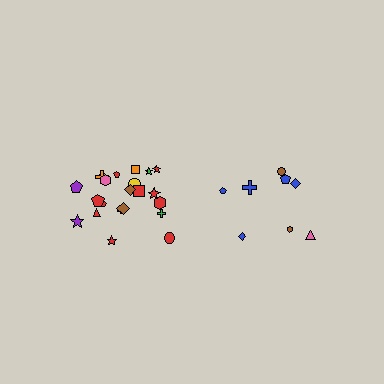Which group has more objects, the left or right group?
The left group.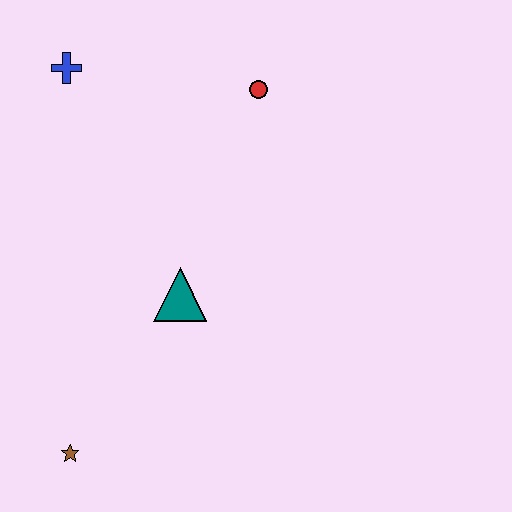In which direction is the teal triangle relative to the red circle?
The teal triangle is below the red circle.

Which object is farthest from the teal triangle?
The blue cross is farthest from the teal triangle.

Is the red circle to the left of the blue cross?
No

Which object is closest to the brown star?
The teal triangle is closest to the brown star.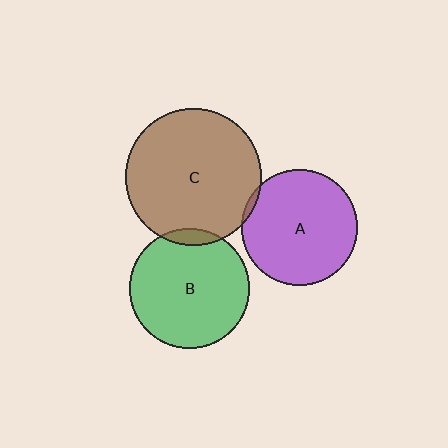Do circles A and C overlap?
Yes.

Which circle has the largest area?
Circle C (brown).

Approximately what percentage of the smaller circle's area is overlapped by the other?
Approximately 5%.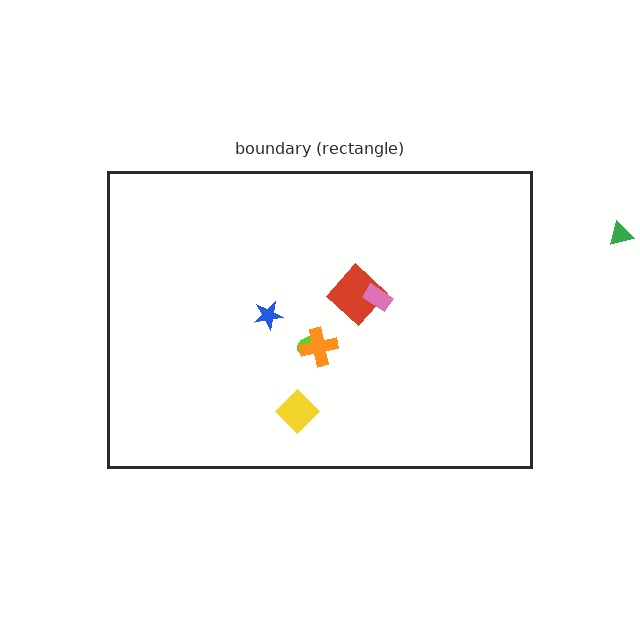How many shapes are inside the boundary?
6 inside, 1 outside.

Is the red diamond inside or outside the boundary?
Inside.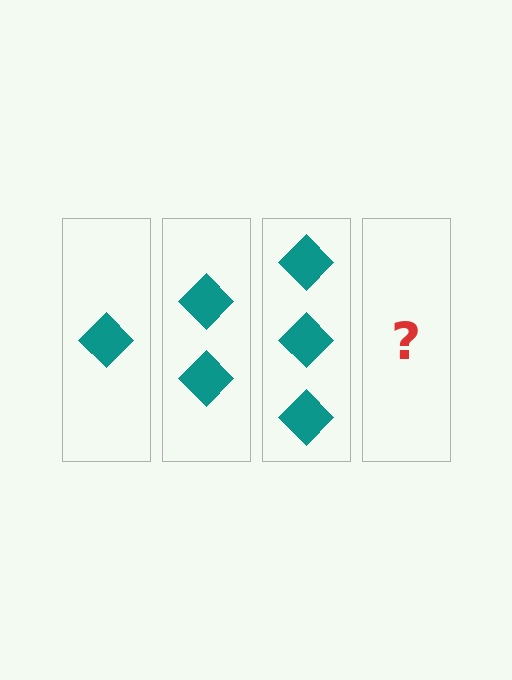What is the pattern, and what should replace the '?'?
The pattern is that each step adds one more diamond. The '?' should be 4 diamonds.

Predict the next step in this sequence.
The next step is 4 diamonds.